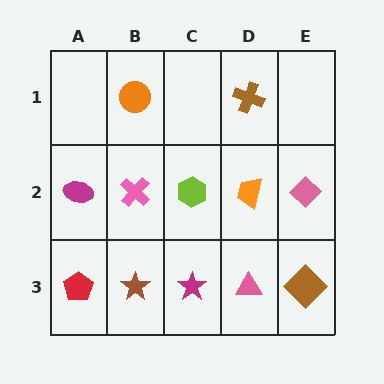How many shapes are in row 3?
5 shapes.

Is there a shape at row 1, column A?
No, that cell is empty.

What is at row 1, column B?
An orange circle.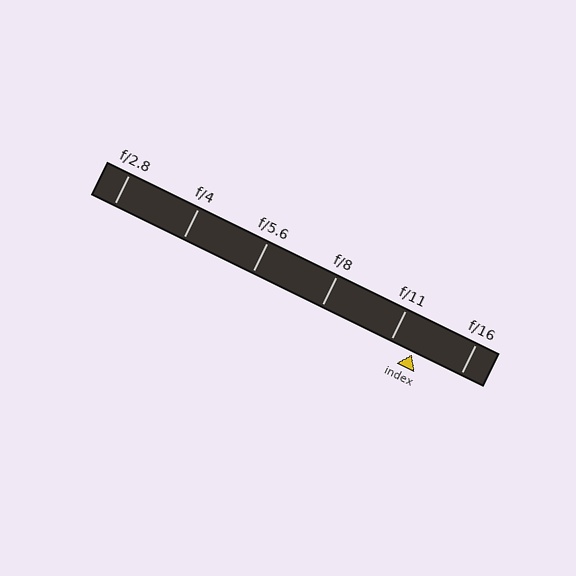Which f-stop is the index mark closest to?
The index mark is closest to f/11.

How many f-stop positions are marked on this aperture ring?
There are 6 f-stop positions marked.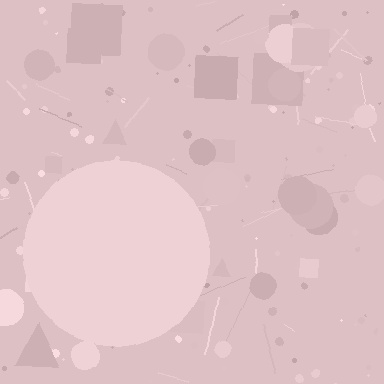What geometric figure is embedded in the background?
A circle is embedded in the background.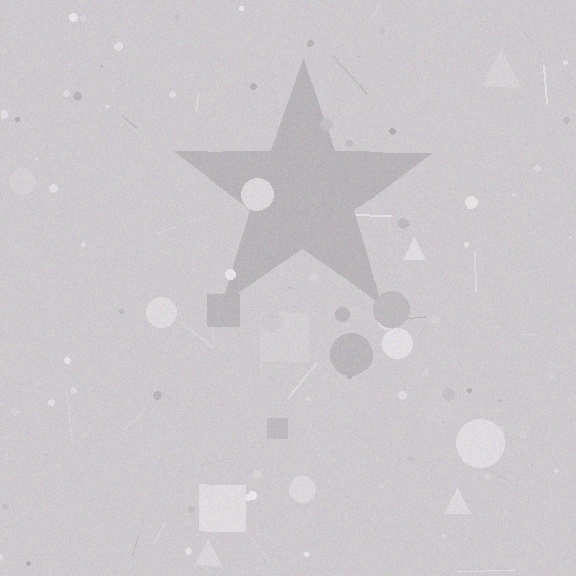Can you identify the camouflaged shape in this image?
The camouflaged shape is a star.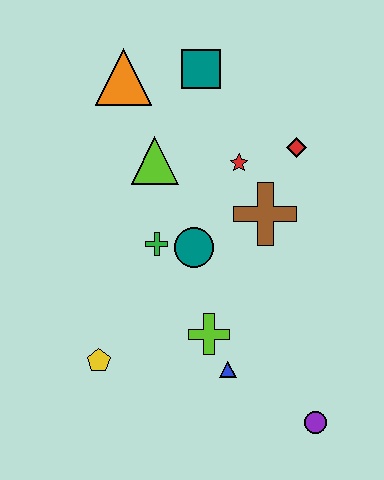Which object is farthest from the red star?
The purple circle is farthest from the red star.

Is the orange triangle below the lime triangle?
No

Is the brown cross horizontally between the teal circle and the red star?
No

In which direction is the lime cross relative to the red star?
The lime cross is below the red star.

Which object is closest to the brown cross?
The red star is closest to the brown cross.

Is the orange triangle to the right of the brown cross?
No